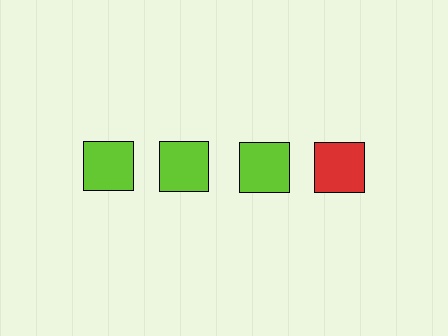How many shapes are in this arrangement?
There are 4 shapes arranged in a grid pattern.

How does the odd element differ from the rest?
It has a different color: red instead of lime.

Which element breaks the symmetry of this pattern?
The red square in the top row, second from right column breaks the symmetry. All other shapes are lime squares.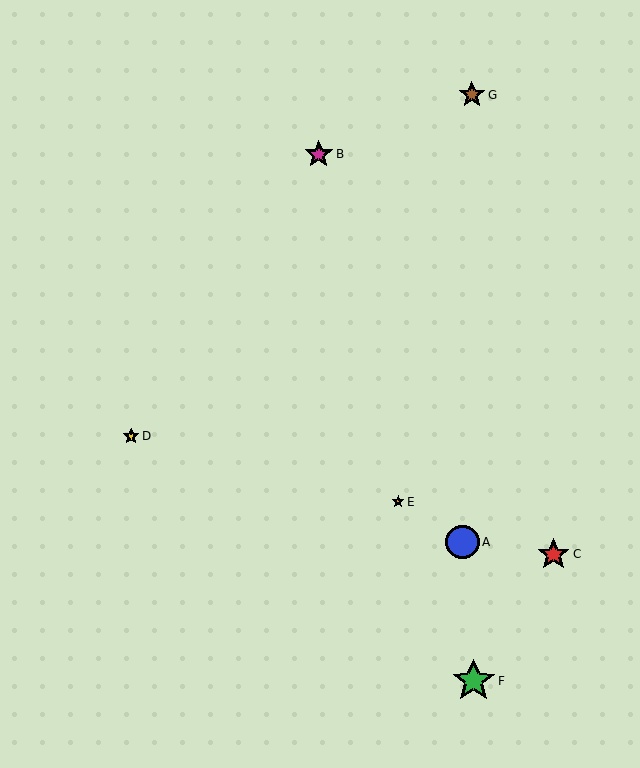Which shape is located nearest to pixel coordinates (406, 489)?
The orange star (labeled E) at (398, 502) is nearest to that location.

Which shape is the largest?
The green star (labeled F) is the largest.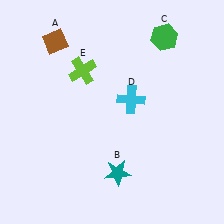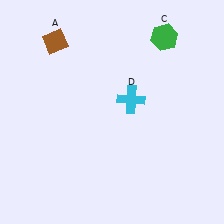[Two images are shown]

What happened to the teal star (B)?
The teal star (B) was removed in Image 2. It was in the bottom-right area of Image 1.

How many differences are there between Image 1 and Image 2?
There are 2 differences between the two images.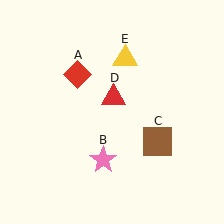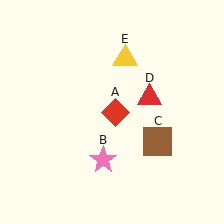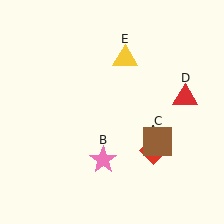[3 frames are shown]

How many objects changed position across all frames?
2 objects changed position: red diamond (object A), red triangle (object D).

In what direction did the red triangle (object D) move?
The red triangle (object D) moved right.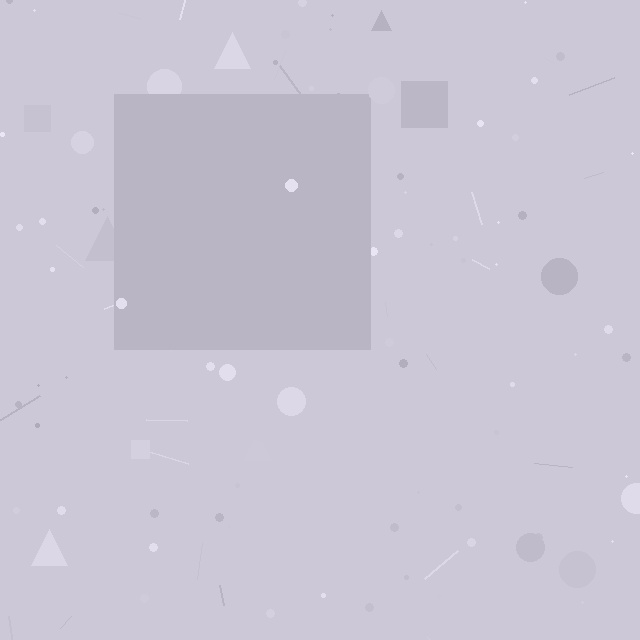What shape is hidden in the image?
A square is hidden in the image.